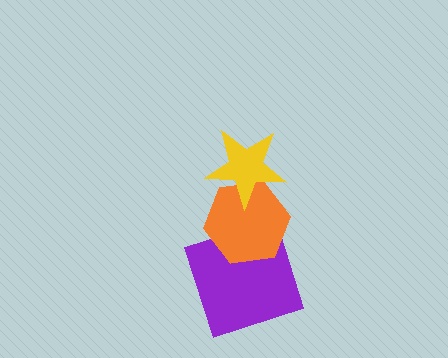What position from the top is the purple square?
The purple square is 3rd from the top.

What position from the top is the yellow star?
The yellow star is 1st from the top.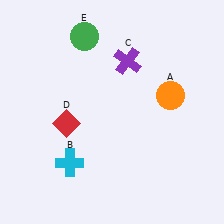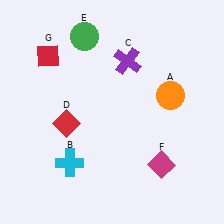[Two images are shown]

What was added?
A magenta diamond (F), a red diamond (G) were added in Image 2.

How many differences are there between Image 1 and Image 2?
There are 2 differences between the two images.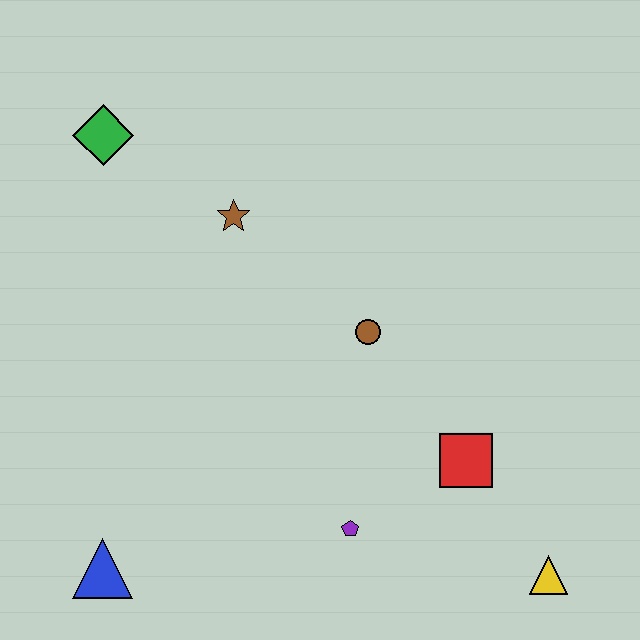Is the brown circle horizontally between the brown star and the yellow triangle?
Yes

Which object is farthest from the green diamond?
The yellow triangle is farthest from the green diamond.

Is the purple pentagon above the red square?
No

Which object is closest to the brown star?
The green diamond is closest to the brown star.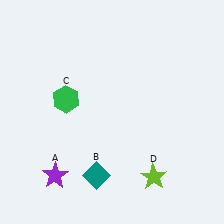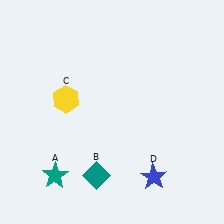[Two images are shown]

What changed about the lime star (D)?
In Image 1, D is lime. In Image 2, it changed to blue.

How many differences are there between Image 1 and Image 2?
There are 3 differences between the two images.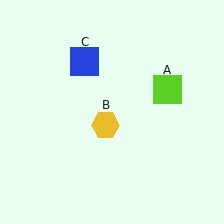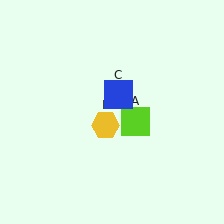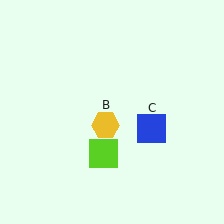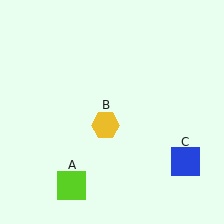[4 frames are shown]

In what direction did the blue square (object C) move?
The blue square (object C) moved down and to the right.